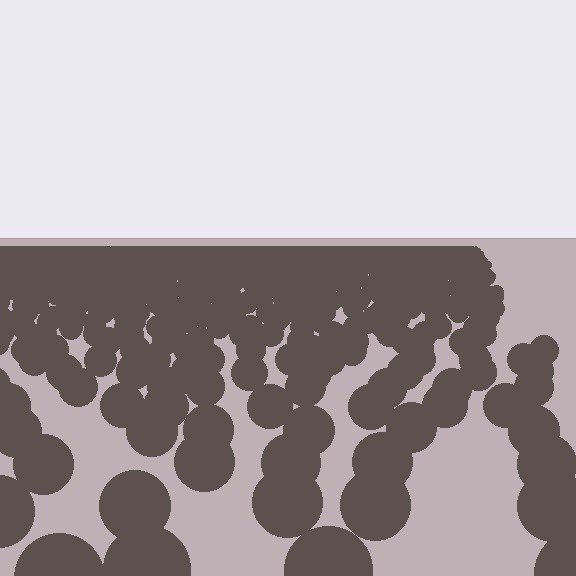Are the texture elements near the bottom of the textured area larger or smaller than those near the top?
Larger. Near the bottom, elements are closer to the viewer and appear at a bigger on-screen size.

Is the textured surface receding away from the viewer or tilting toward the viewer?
The surface is receding away from the viewer. Texture elements get smaller and denser toward the top.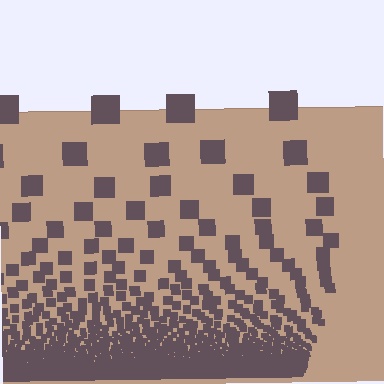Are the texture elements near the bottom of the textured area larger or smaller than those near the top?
Smaller. The gradient is inverted — elements near the bottom are smaller and denser.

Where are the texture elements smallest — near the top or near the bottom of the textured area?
Near the bottom.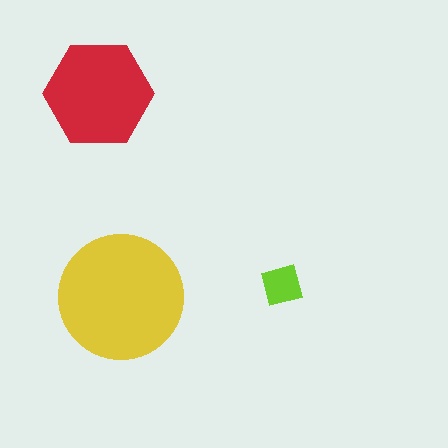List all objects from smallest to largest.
The lime square, the red hexagon, the yellow circle.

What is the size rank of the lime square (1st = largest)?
3rd.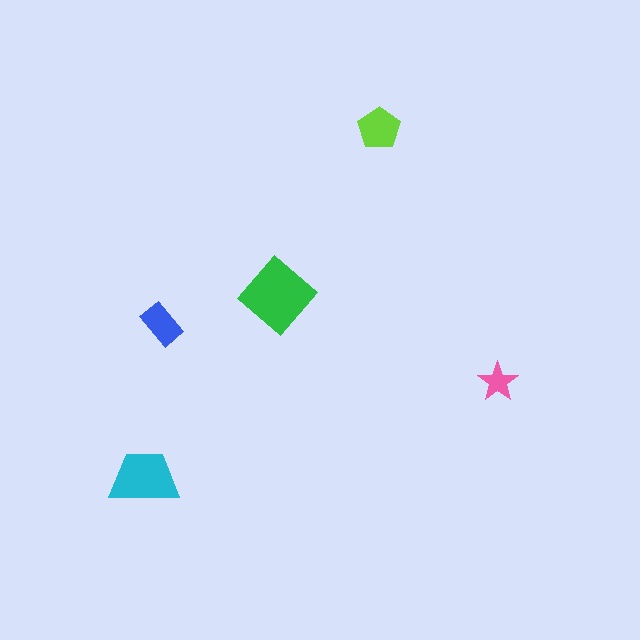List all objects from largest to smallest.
The green diamond, the cyan trapezoid, the lime pentagon, the blue rectangle, the pink star.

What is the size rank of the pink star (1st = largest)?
5th.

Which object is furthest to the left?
The cyan trapezoid is leftmost.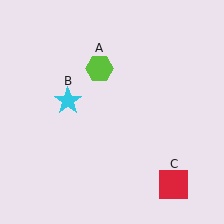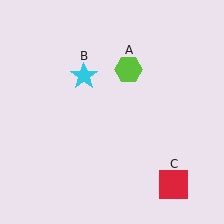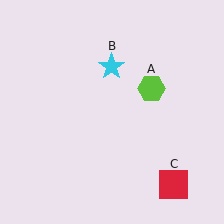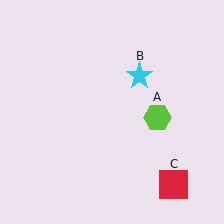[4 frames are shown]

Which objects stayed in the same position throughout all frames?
Red square (object C) remained stationary.